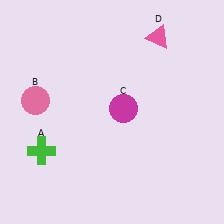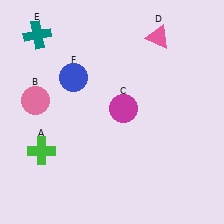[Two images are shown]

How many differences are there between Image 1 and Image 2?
There are 2 differences between the two images.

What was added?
A teal cross (E), a blue circle (F) were added in Image 2.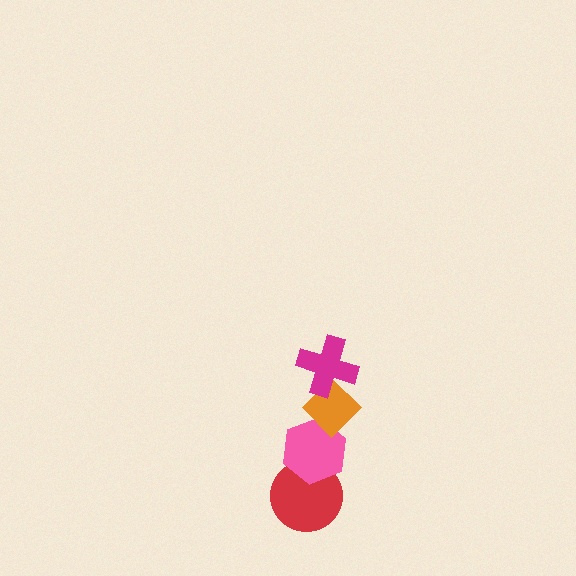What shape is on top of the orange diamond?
The magenta cross is on top of the orange diamond.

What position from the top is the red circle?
The red circle is 4th from the top.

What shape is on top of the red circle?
The pink hexagon is on top of the red circle.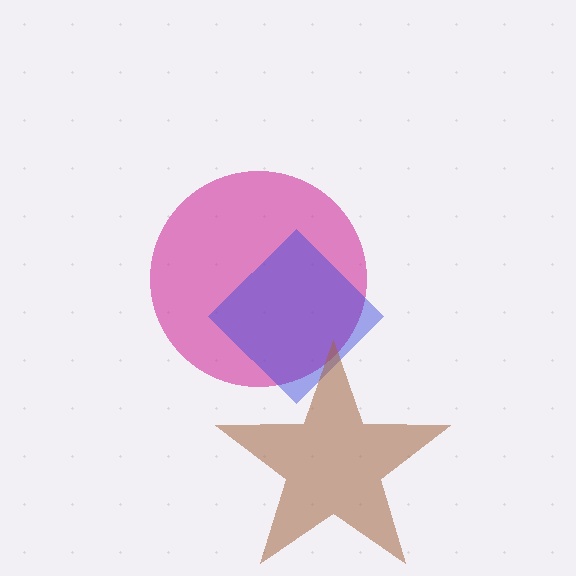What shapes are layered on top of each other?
The layered shapes are: a magenta circle, a blue diamond, a brown star.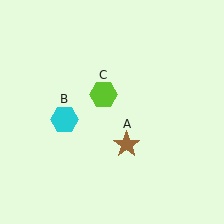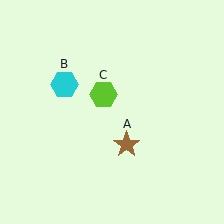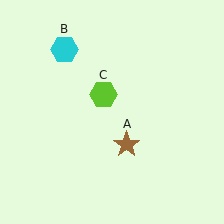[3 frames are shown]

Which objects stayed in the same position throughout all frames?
Brown star (object A) and lime hexagon (object C) remained stationary.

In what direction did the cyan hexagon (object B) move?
The cyan hexagon (object B) moved up.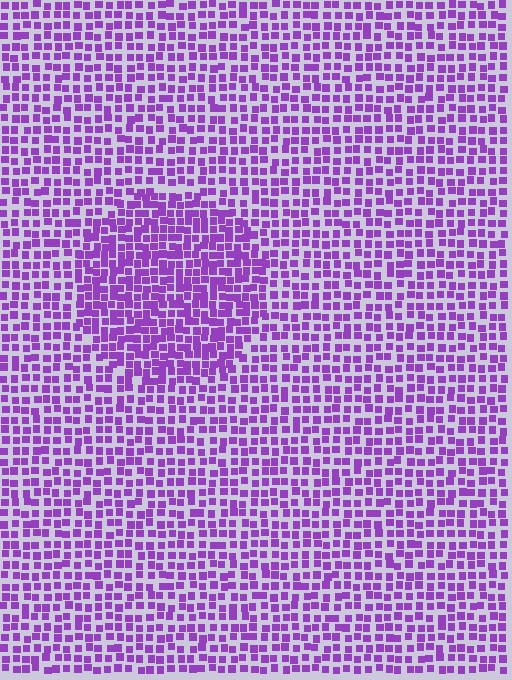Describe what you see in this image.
The image contains small purple elements arranged at two different densities. A circle-shaped region is visible where the elements are more densely packed than the surrounding area.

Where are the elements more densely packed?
The elements are more densely packed inside the circle boundary.